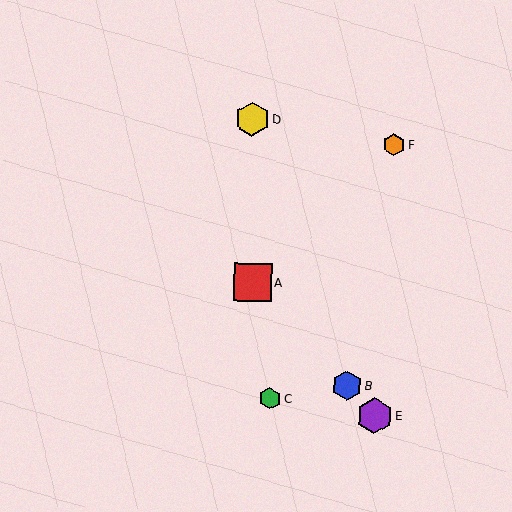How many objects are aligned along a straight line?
3 objects (A, B, E) are aligned along a straight line.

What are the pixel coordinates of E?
Object E is at (374, 416).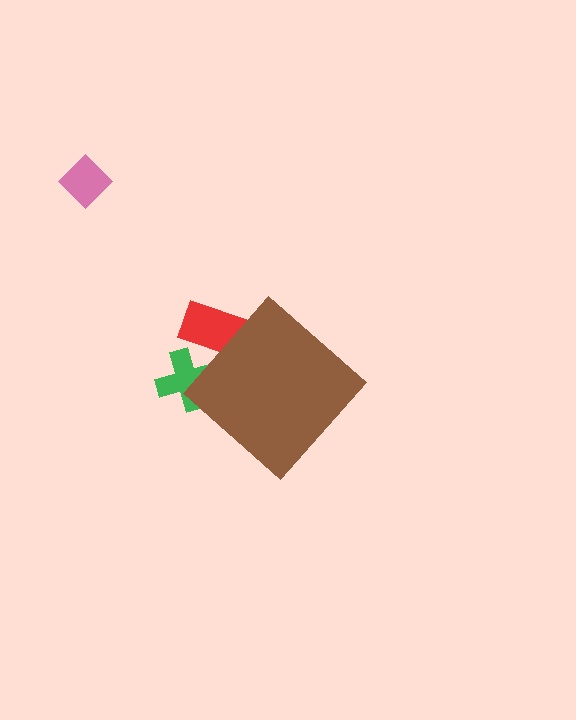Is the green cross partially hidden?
Yes, the green cross is partially hidden behind the brown diamond.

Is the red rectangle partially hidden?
Yes, the red rectangle is partially hidden behind the brown diamond.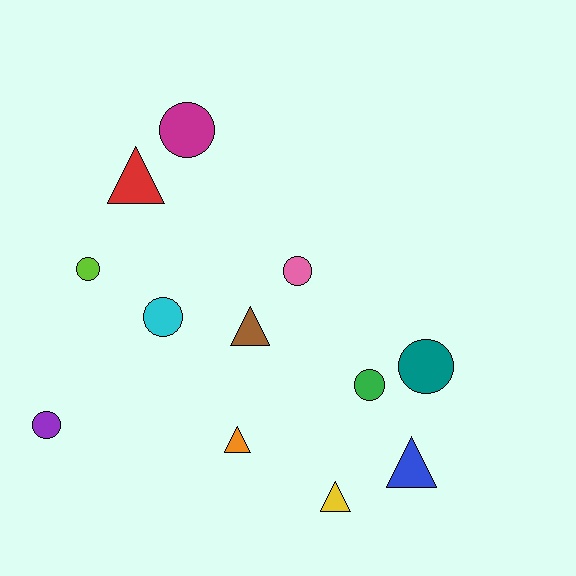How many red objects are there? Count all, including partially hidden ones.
There is 1 red object.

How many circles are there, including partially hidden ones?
There are 7 circles.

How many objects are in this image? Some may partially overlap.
There are 12 objects.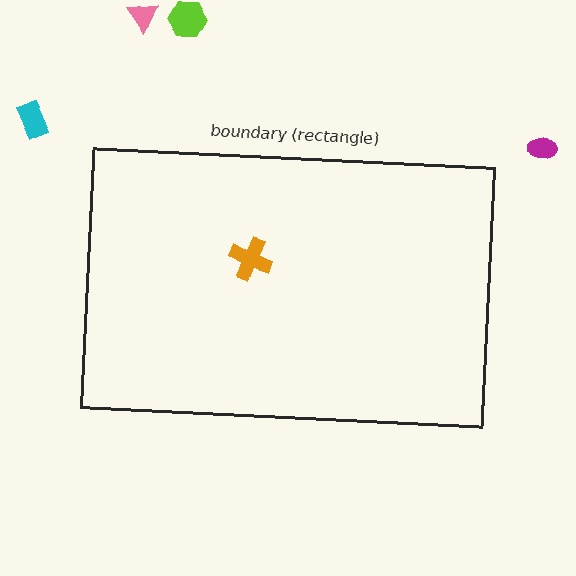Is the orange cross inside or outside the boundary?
Inside.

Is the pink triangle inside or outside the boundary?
Outside.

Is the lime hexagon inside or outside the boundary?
Outside.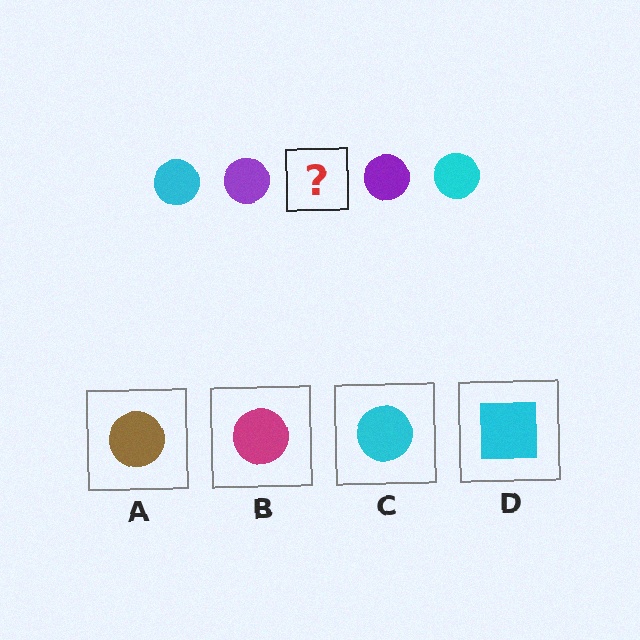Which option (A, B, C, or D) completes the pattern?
C.